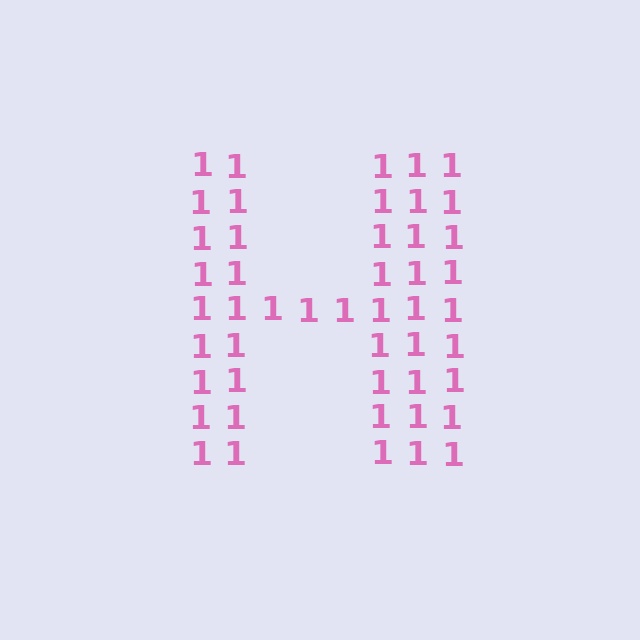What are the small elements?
The small elements are digit 1's.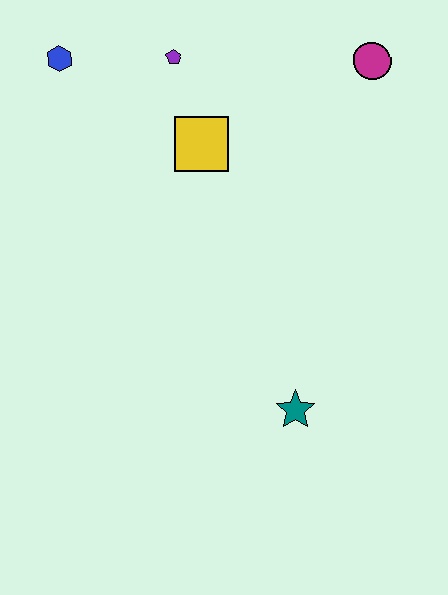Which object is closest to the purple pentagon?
The yellow square is closest to the purple pentagon.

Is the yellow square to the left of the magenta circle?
Yes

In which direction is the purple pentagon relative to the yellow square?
The purple pentagon is above the yellow square.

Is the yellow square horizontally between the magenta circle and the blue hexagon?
Yes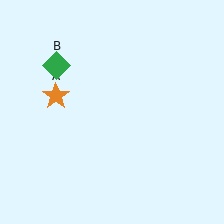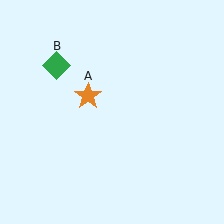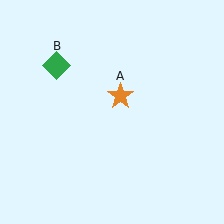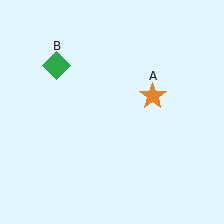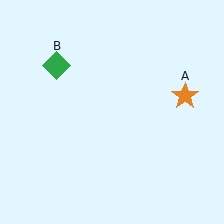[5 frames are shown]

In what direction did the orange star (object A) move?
The orange star (object A) moved right.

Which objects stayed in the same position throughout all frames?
Green diamond (object B) remained stationary.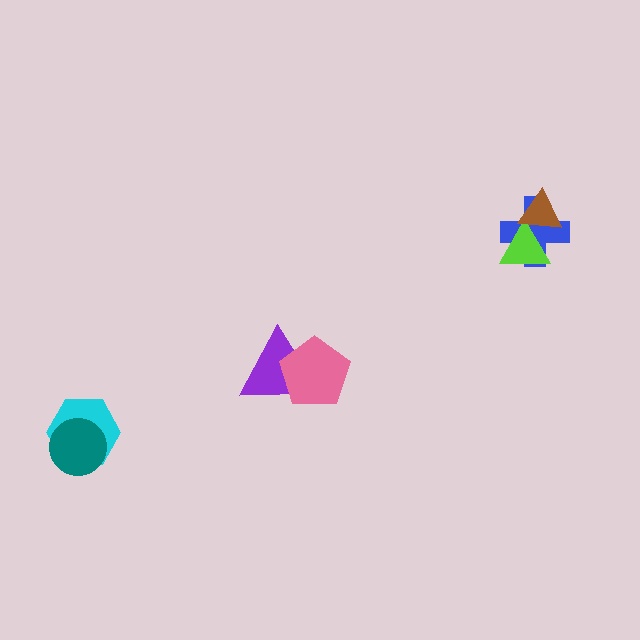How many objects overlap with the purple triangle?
1 object overlaps with the purple triangle.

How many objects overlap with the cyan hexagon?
1 object overlaps with the cyan hexagon.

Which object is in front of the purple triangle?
The pink pentagon is in front of the purple triangle.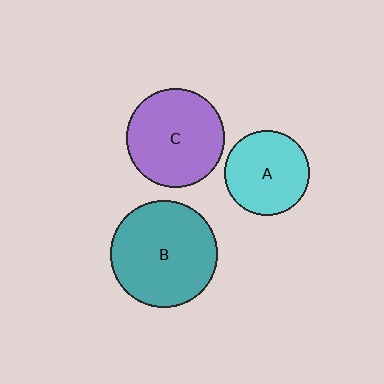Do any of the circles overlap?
No, none of the circles overlap.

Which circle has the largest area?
Circle B (teal).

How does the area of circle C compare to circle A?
Approximately 1.3 times.